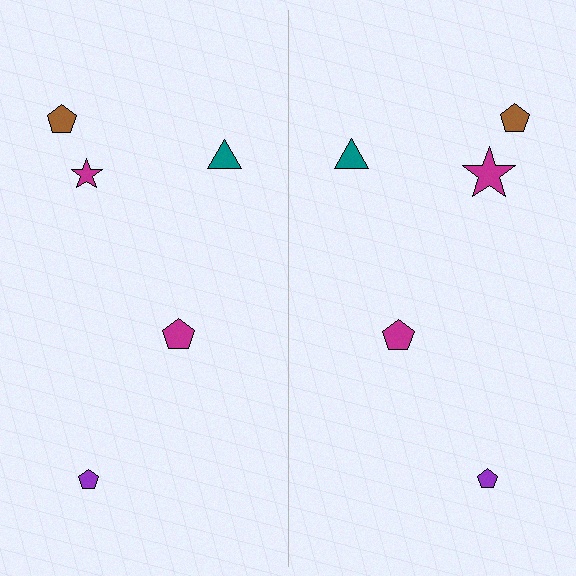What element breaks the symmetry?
The magenta star on the right side has a different size than its mirror counterpart.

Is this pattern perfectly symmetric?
No, the pattern is not perfectly symmetric. The magenta star on the right side has a different size than its mirror counterpart.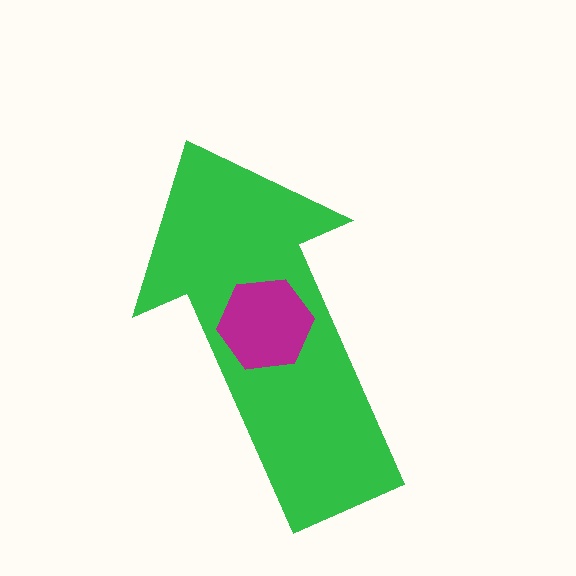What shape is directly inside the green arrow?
The magenta hexagon.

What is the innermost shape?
The magenta hexagon.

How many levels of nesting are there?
2.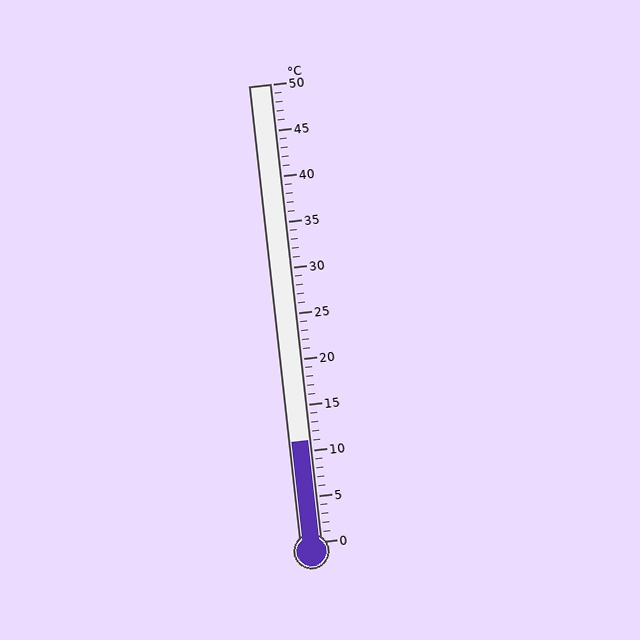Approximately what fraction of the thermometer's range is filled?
The thermometer is filled to approximately 20% of its range.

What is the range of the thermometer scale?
The thermometer scale ranges from 0°C to 50°C.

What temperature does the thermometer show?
The thermometer shows approximately 11°C.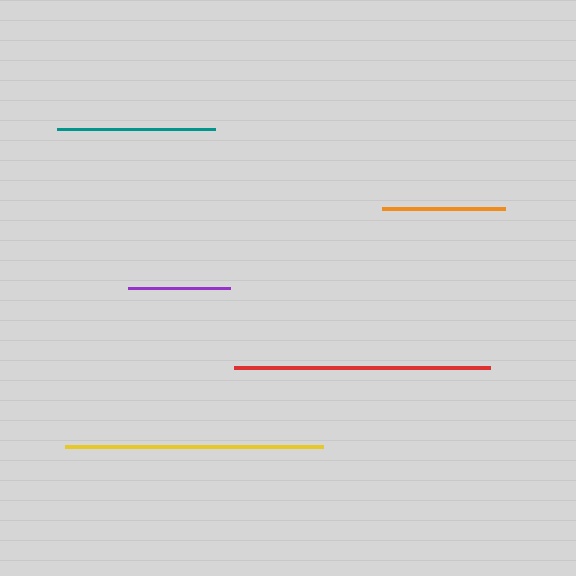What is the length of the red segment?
The red segment is approximately 256 pixels long.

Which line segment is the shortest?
The purple line is the shortest at approximately 102 pixels.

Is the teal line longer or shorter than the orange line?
The teal line is longer than the orange line.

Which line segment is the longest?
The yellow line is the longest at approximately 259 pixels.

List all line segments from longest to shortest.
From longest to shortest: yellow, red, teal, orange, purple.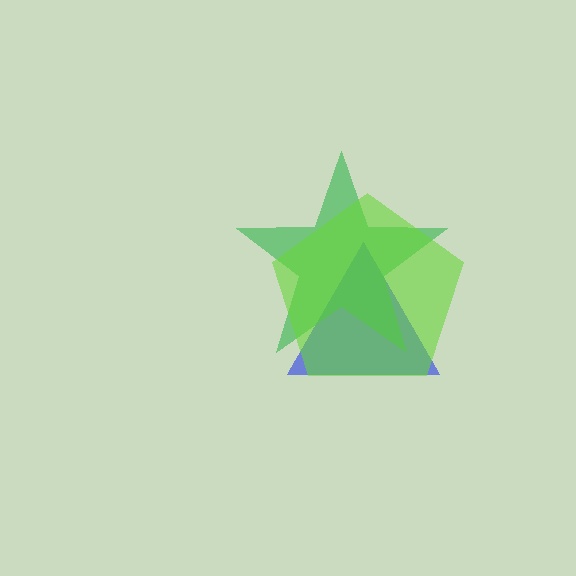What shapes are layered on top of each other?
The layered shapes are: a blue triangle, a green star, a lime pentagon.